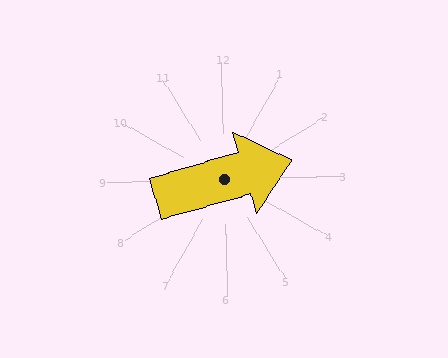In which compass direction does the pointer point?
East.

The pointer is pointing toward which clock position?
Roughly 3 o'clock.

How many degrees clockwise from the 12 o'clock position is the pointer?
Approximately 75 degrees.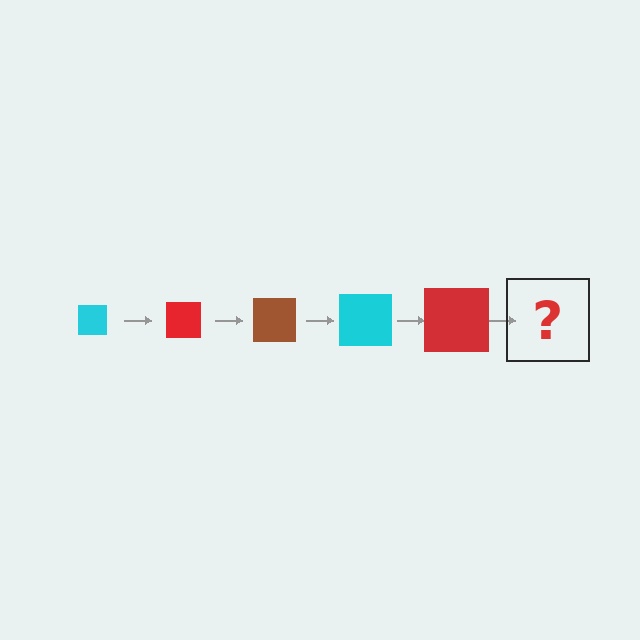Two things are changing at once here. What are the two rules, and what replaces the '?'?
The two rules are that the square grows larger each step and the color cycles through cyan, red, and brown. The '?' should be a brown square, larger than the previous one.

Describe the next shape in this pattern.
It should be a brown square, larger than the previous one.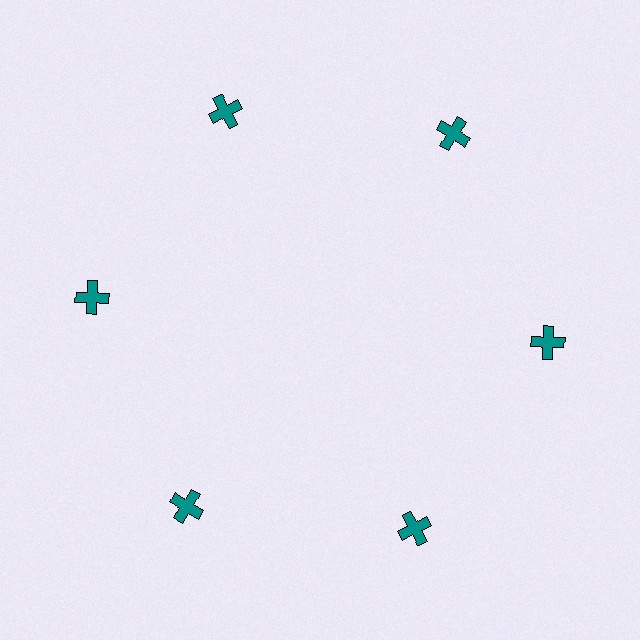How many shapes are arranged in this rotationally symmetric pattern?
There are 6 shapes, arranged in 6 groups of 1.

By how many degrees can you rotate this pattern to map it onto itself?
The pattern maps onto itself every 60 degrees of rotation.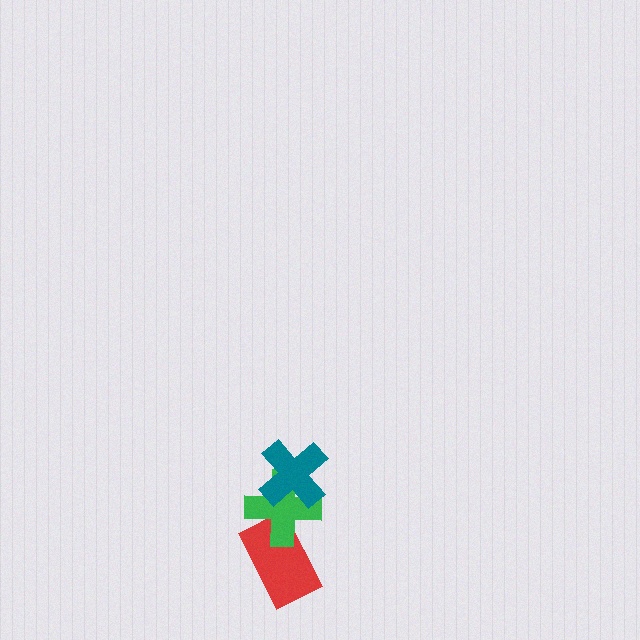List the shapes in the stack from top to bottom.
From top to bottom: the teal cross, the green cross, the red rectangle.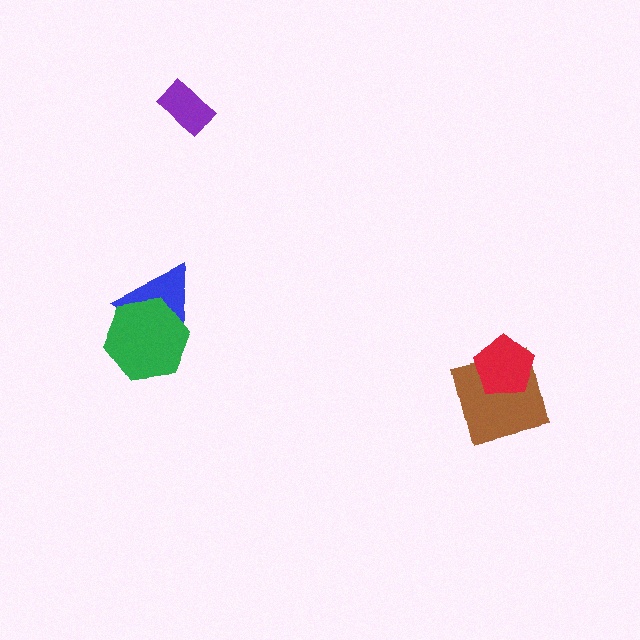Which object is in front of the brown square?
The red pentagon is in front of the brown square.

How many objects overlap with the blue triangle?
1 object overlaps with the blue triangle.